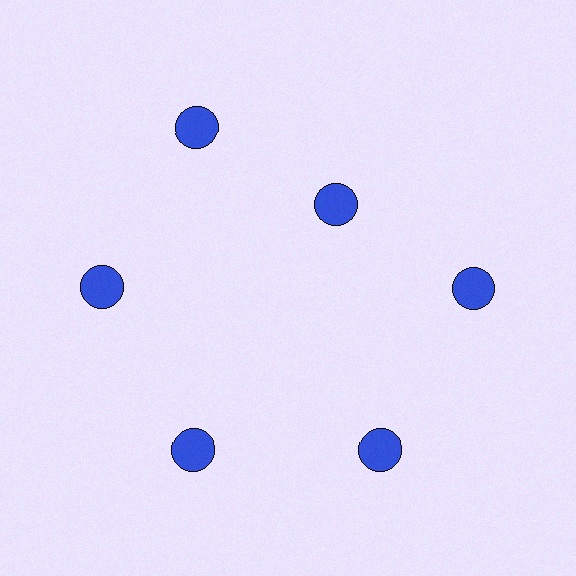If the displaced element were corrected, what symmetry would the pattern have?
It would have 6-fold rotational symmetry — the pattern would map onto itself every 60 degrees.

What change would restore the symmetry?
The symmetry would be restored by moving it outward, back onto the ring so that all 6 circles sit at equal angles and equal distance from the center.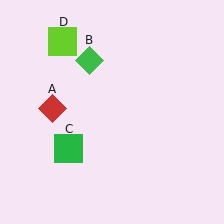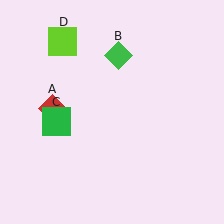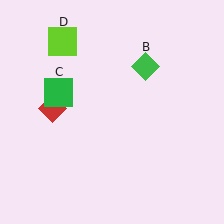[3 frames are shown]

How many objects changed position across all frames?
2 objects changed position: green diamond (object B), green square (object C).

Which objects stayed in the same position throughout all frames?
Red diamond (object A) and lime square (object D) remained stationary.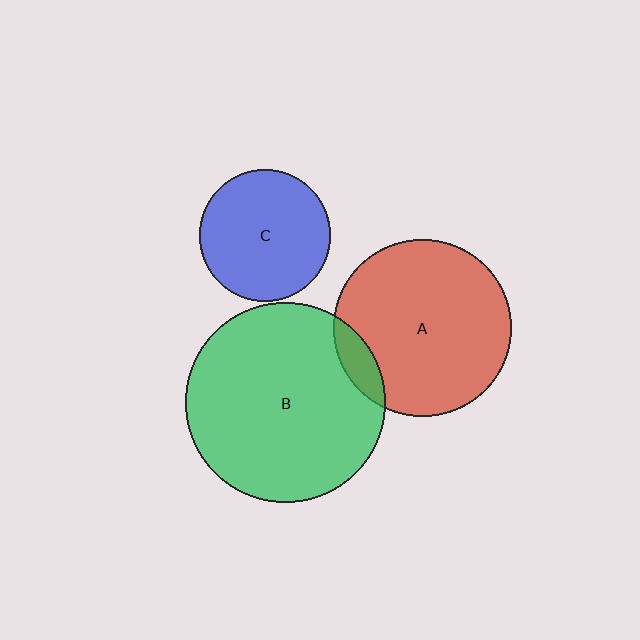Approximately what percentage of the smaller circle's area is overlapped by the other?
Approximately 10%.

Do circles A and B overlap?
Yes.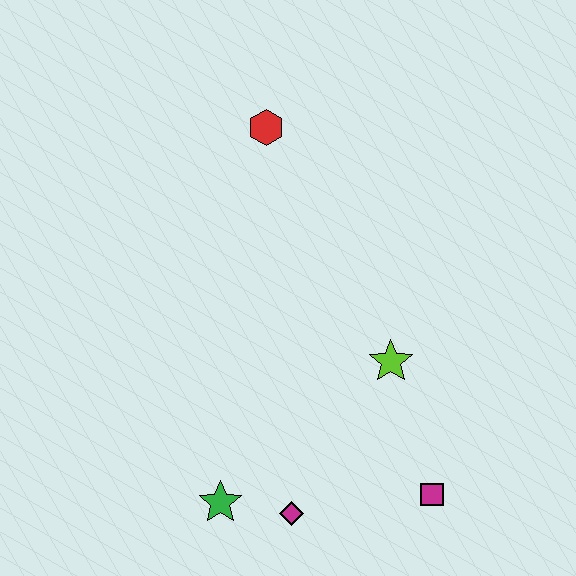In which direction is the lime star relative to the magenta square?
The lime star is above the magenta square.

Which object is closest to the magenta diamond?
The green star is closest to the magenta diamond.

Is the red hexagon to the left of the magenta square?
Yes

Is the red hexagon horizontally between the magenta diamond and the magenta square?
No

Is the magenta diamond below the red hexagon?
Yes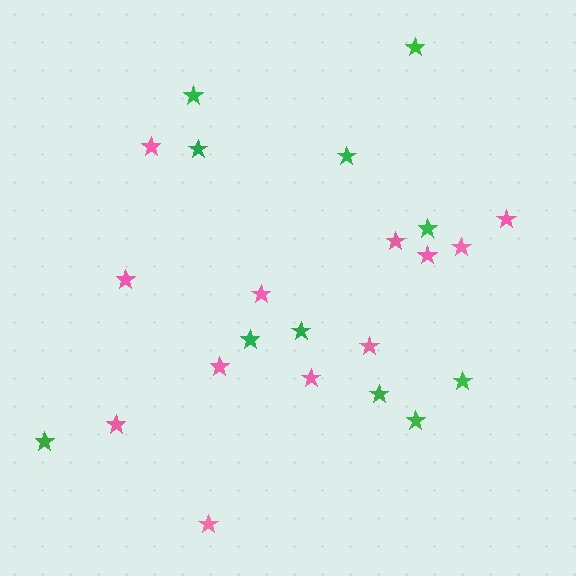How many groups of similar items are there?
There are 2 groups: one group of pink stars (12) and one group of green stars (11).